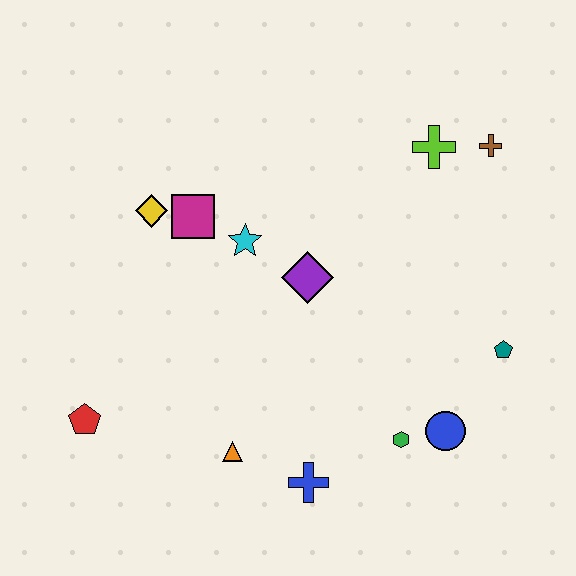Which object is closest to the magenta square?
The yellow diamond is closest to the magenta square.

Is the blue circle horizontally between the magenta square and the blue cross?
No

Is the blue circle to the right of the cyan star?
Yes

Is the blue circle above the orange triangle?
Yes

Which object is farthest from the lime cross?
The red pentagon is farthest from the lime cross.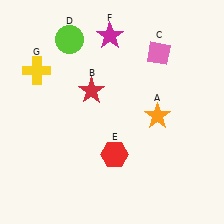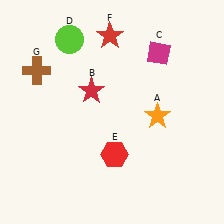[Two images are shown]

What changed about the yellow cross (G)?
In Image 1, G is yellow. In Image 2, it changed to brown.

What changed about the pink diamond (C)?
In Image 1, C is pink. In Image 2, it changed to magenta.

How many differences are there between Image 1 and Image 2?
There are 3 differences between the two images.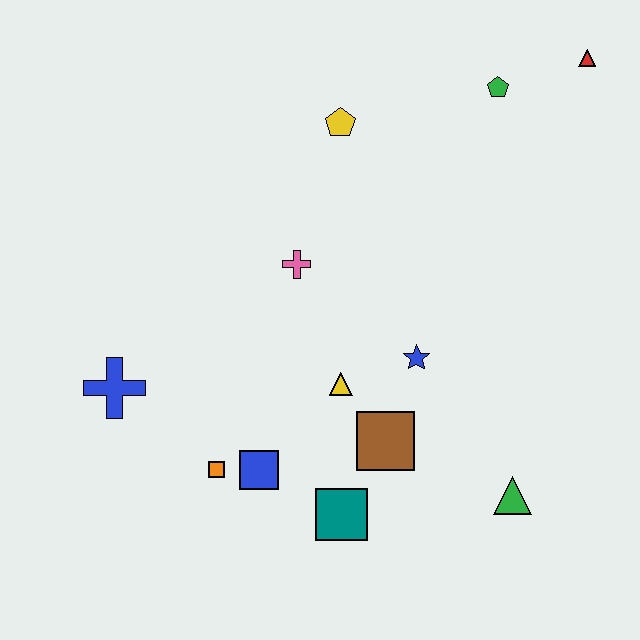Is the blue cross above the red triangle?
No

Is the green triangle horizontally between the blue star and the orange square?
No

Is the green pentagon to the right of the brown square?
Yes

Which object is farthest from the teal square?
The red triangle is farthest from the teal square.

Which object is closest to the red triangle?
The green pentagon is closest to the red triangle.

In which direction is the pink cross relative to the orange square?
The pink cross is above the orange square.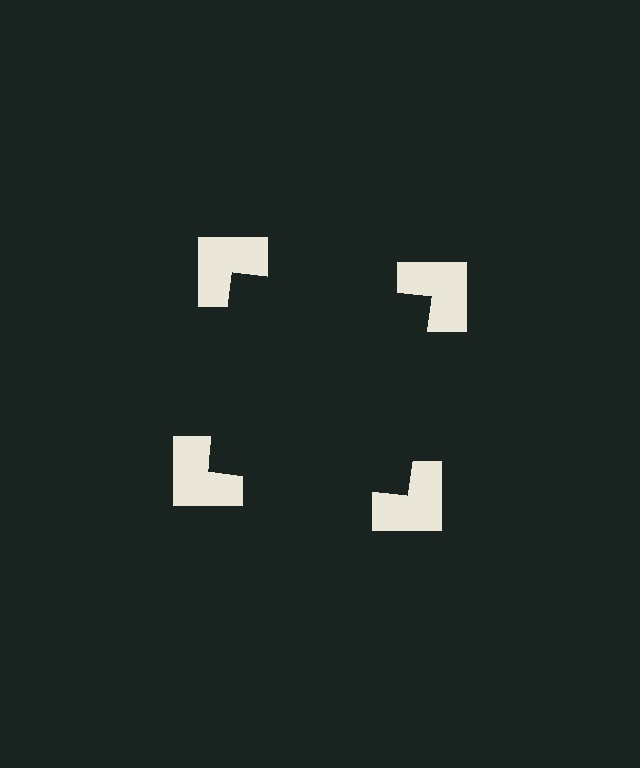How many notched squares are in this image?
There are 4 — one at each vertex of the illusory square.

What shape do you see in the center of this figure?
An illusory square — its edges are inferred from the aligned wedge cuts in the notched squares, not physically drawn.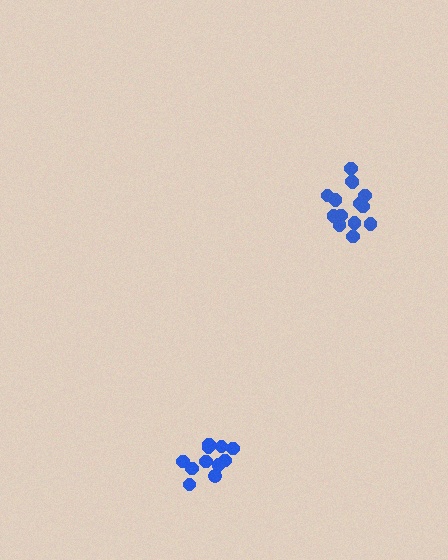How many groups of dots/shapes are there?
There are 2 groups.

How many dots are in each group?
Group 1: 15 dots, Group 2: 11 dots (26 total).